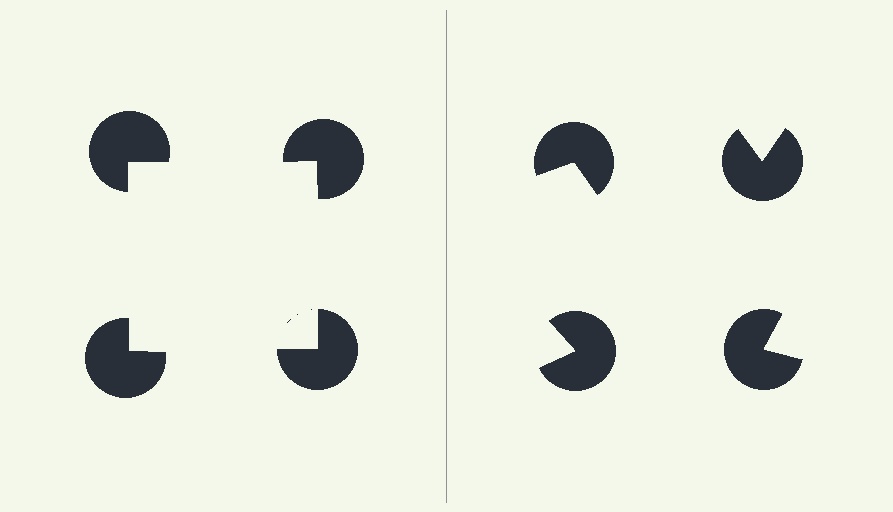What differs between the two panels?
The pac-man discs are positioned identically on both sides; only the wedge orientations differ. On the left they align to a square; on the right they are misaligned.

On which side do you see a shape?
An illusory square appears on the left side. On the right side the wedge cuts are rotated, so no coherent shape forms.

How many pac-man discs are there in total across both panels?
8 — 4 on each side.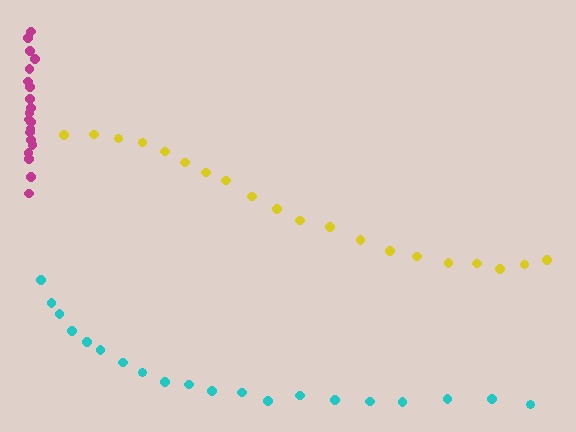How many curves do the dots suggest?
There are 3 distinct paths.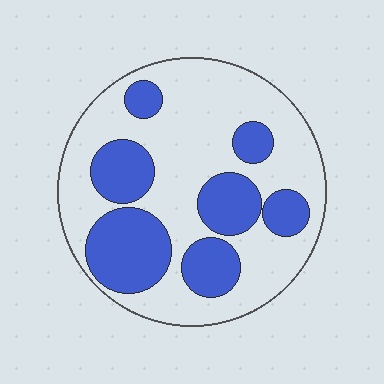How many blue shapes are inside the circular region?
7.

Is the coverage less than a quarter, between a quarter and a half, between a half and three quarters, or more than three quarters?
Between a quarter and a half.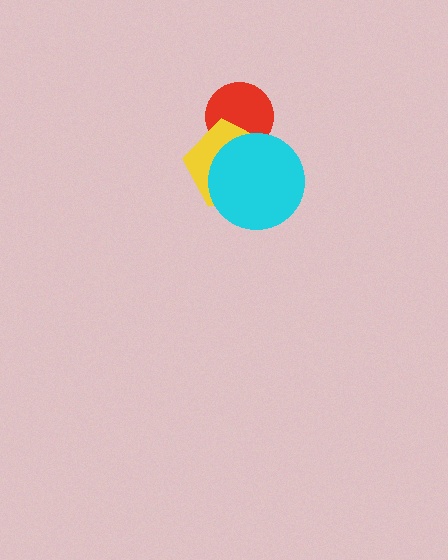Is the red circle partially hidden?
Yes, it is partially covered by another shape.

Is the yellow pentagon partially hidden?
Yes, it is partially covered by another shape.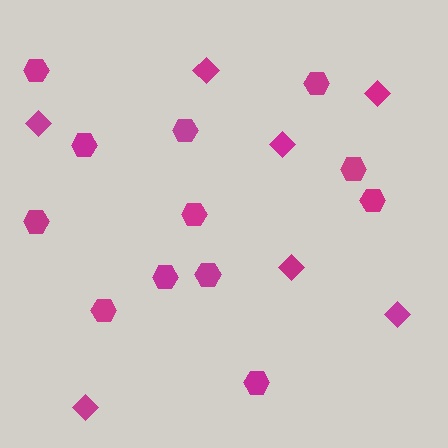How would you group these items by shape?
There are 2 groups: one group of diamonds (7) and one group of hexagons (12).